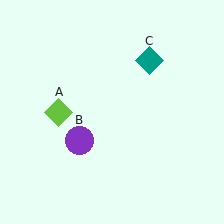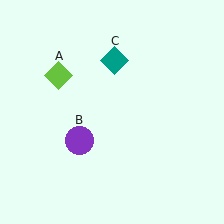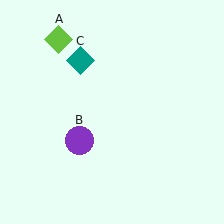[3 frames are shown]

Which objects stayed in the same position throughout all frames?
Purple circle (object B) remained stationary.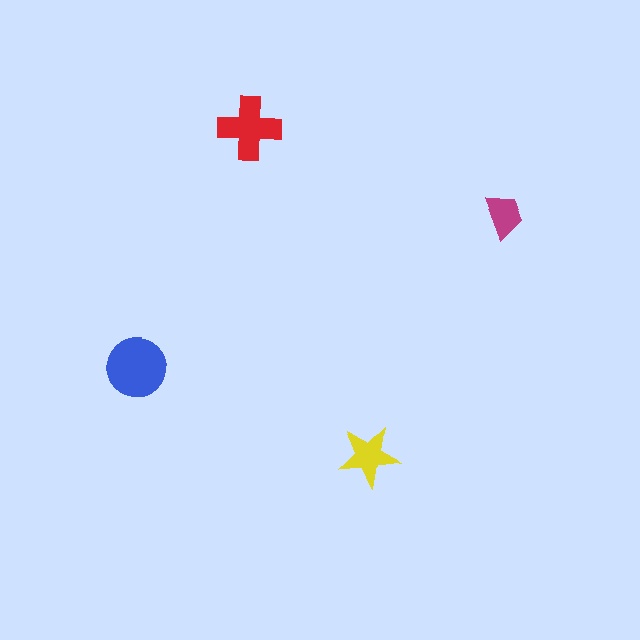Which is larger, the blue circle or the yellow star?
The blue circle.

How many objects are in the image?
There are 4 objects in the image.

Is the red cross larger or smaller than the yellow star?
Larger.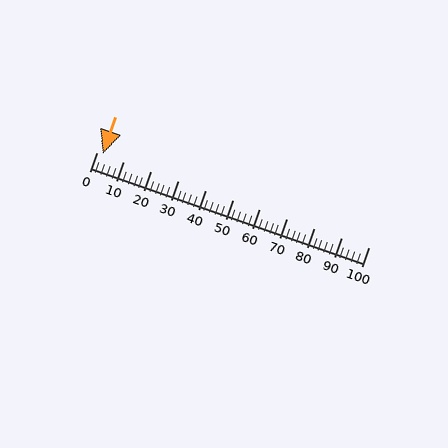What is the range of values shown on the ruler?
The ruler shows values from 0 to 100.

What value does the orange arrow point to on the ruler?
The orange arrow points to approximately 2.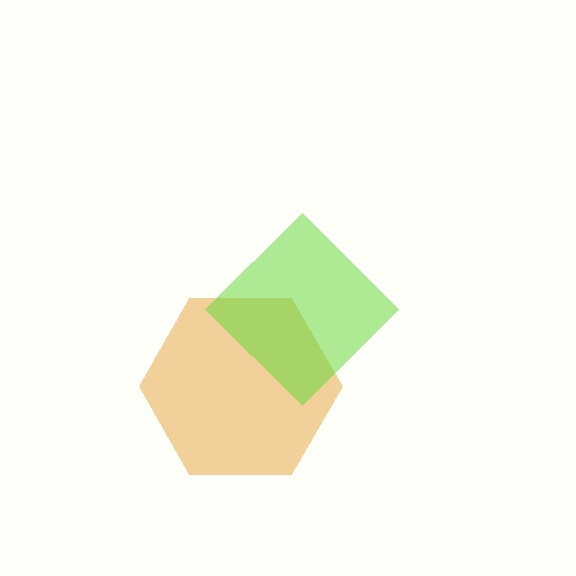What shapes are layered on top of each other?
The layered shapes are: an orange hexagon, a lime diamond.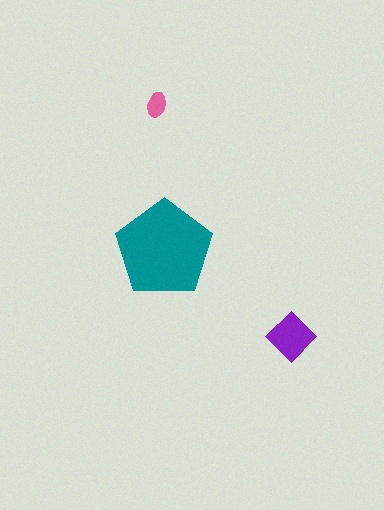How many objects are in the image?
There are 3 objects in the image.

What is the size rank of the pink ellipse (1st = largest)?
3rd.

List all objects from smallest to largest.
The pink ellipse, the purple diamond, the teal pentagon.